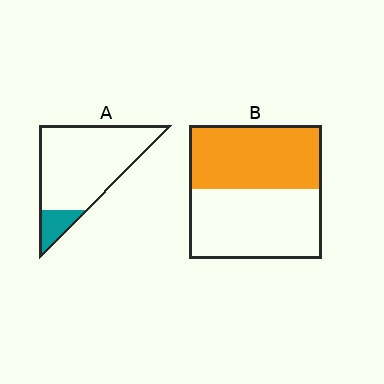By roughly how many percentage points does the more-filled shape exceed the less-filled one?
By roughly 35 percentage points (B over A).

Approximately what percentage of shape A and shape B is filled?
A is approximately 15% and B is approximately 50%.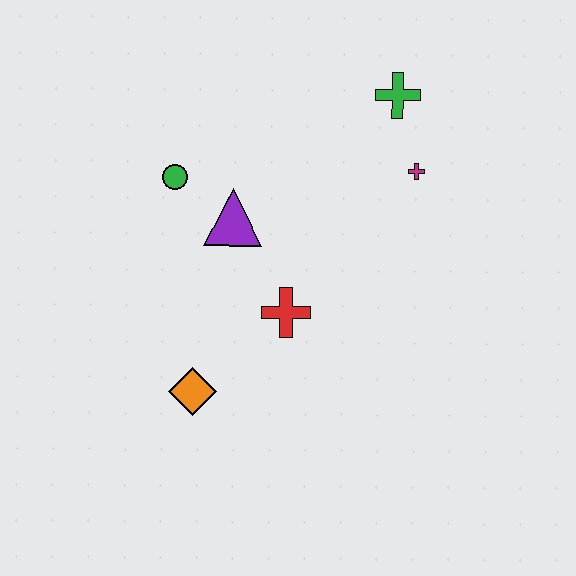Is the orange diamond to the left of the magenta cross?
Yes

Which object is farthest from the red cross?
The green cross is farthest from the red cross.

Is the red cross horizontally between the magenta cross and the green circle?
Yes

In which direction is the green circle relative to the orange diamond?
The green circle is above the orange diamond.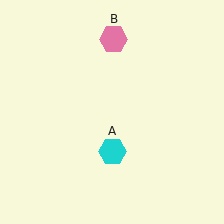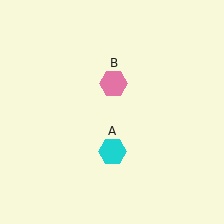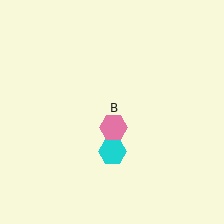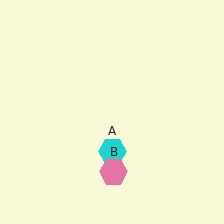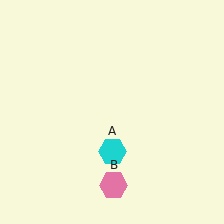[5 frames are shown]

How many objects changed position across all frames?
1 object changed position: pink hexagon (object B).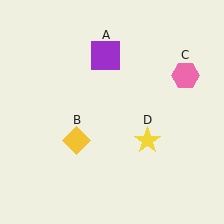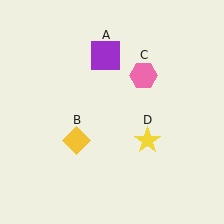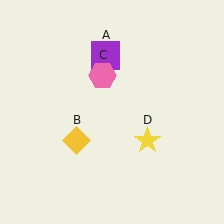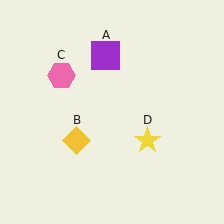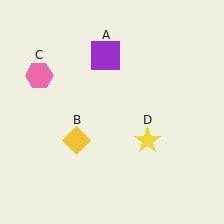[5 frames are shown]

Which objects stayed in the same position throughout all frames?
Purple square (object A) and yellow diamond (object B) and yellow star (object D) remained stationary.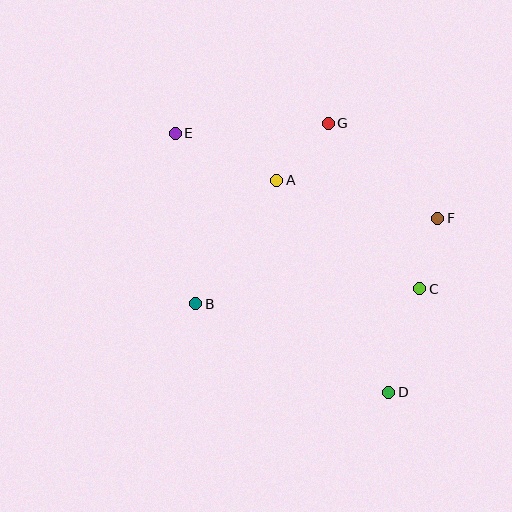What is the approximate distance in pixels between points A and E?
The distance between A and E is approximately 112 pixels.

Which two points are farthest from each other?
Points D and E are farthest from each other.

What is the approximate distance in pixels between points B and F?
The distance between B and F is approximately 257 pixels.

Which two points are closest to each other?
Points C and F are closest to each other.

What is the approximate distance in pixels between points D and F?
The distance between D and F is approximately 181 pixels.